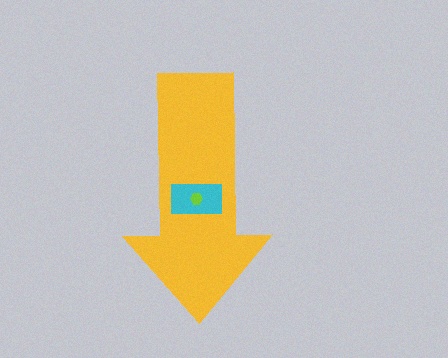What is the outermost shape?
The yellow arrow.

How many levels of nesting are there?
3.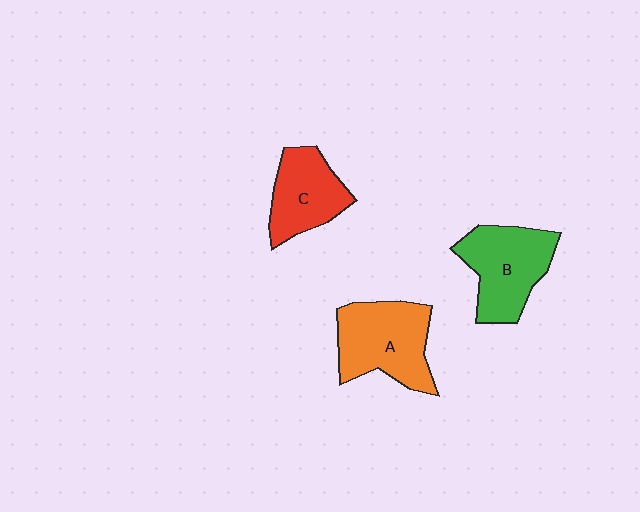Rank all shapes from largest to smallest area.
From largest to smallest: A (orange), B (green), C (red).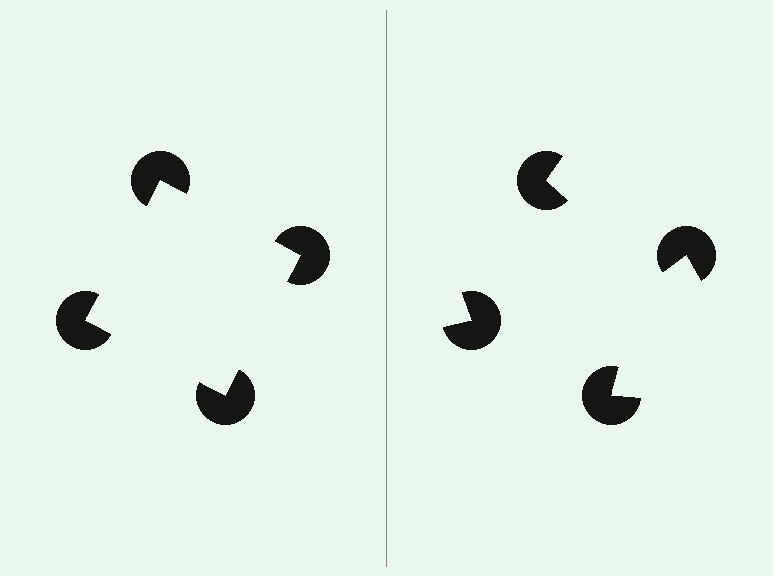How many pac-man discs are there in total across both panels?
8 — 4 on each side.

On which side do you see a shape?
An illusory square appears on the left side. On the right side the wedge cuts are rotated, so no coherent shape forms.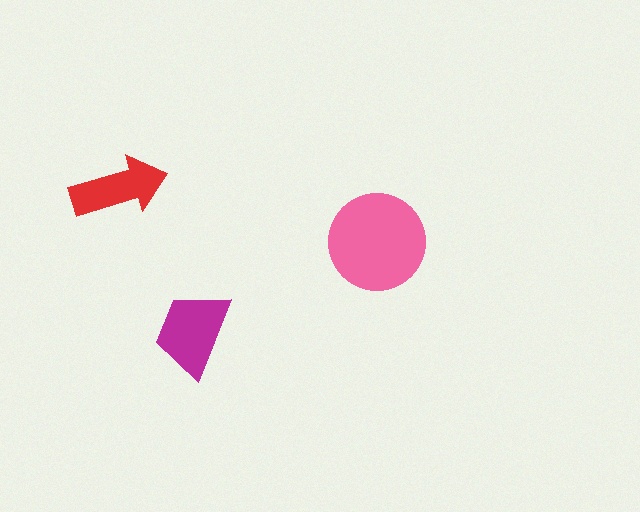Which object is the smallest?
The red arrow.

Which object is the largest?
The pink circle.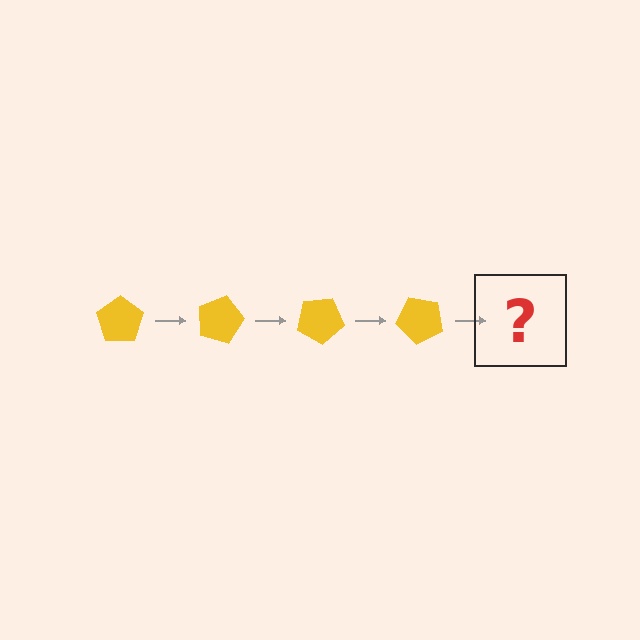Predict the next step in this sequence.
The next step is a yellow pentagon rotated 60 degrees.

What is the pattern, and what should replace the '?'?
The pattern is that the pentagon rotates 15 degrees each step. The '?' should be a yellow pentagon rotated 60 degrees.